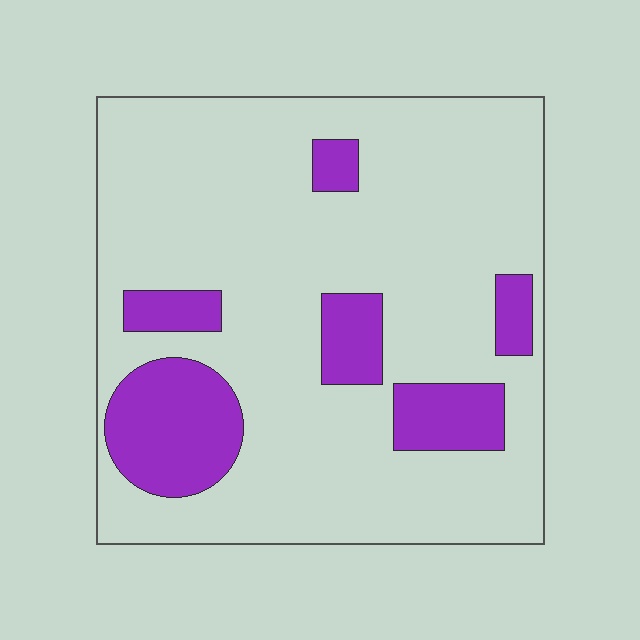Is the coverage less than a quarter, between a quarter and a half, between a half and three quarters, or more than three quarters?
Less than a quarter.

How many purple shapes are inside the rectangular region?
6.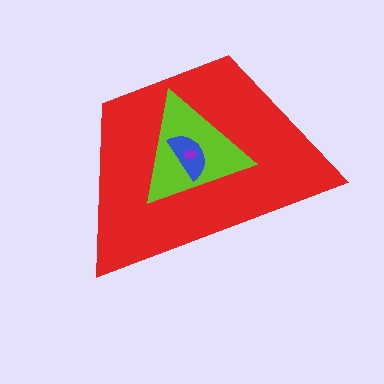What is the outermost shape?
The red trapezoid.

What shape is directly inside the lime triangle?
The blue semicircle.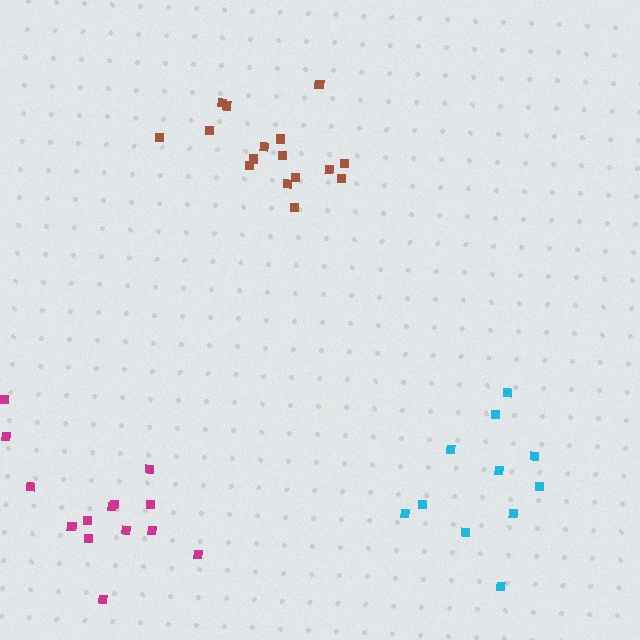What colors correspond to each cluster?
The clusters are colored: cyan, magenta, brown.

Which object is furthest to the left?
The magenta cluster is leftmost.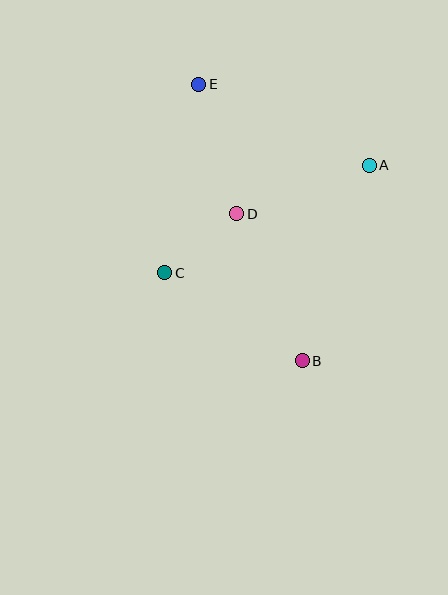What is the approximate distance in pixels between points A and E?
The distance between A and E is approximately 189 pixels.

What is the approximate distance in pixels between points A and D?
The distance between A and D is approximately 141 pixels.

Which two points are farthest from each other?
Points B and E are farthest from each other.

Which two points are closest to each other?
Points C and D are closest to each other.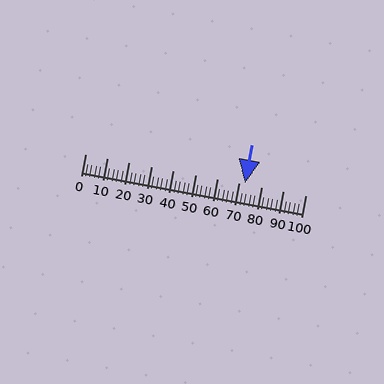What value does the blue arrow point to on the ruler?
The blue arrow points to approximately 73.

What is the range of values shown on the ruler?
The ruler shows values from 0 to 100.